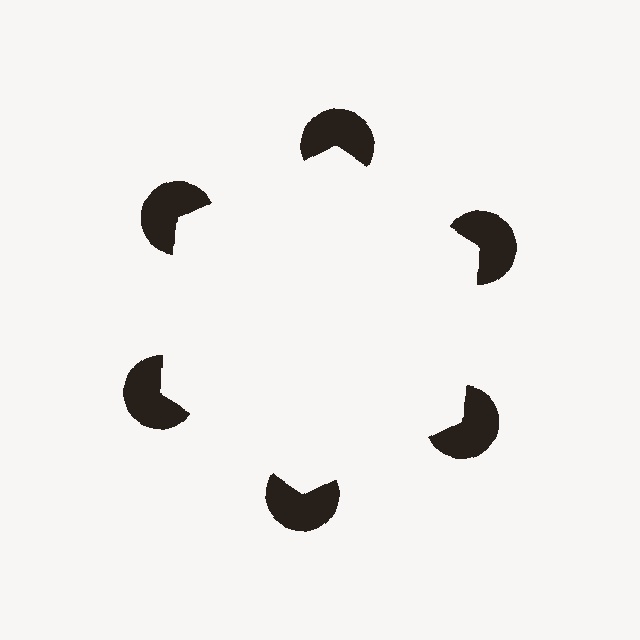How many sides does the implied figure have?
6 sides.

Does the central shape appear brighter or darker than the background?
It typically appears slightly brighter than the background, even though no actual brightness change is drawn.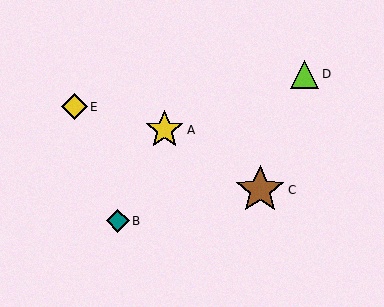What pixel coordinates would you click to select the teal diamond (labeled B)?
Click at (118, 221) to select the teal diamond B.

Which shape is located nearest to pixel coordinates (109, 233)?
The teal diamond (labeled B) at (118, 221) is nearest to that location.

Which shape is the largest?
The brown star (labeled C) is the largest.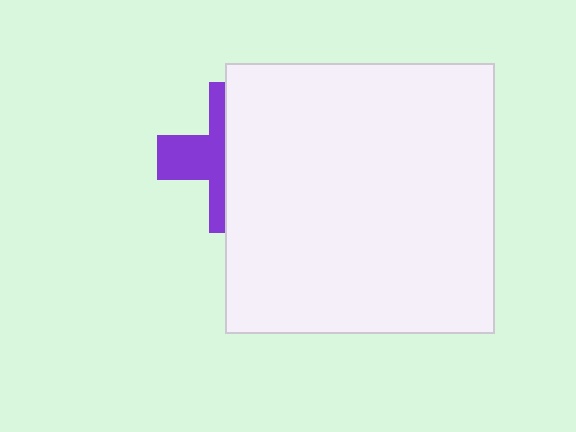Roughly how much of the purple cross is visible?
A small part of it is visible (roughly 41%).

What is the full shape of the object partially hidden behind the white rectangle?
The partially hidden object is a purple cross.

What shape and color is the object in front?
The object in front is a white rectangle.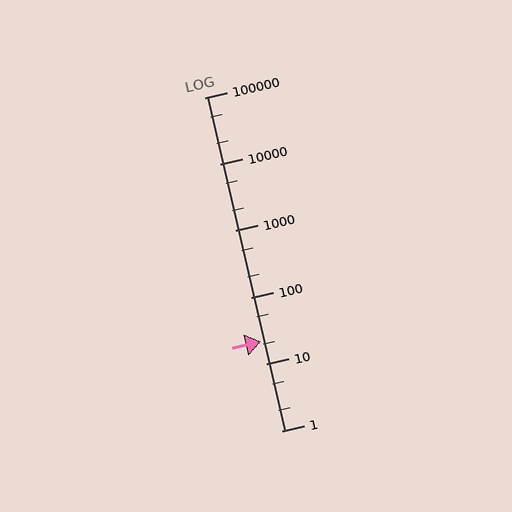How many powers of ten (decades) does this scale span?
The scale spans 5 decades, from 1 to 100000.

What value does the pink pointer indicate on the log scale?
The pointer indicates approximately 22.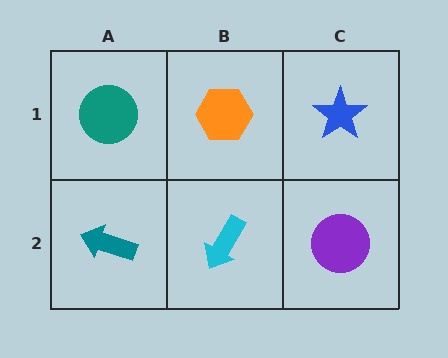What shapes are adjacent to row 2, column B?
An orange hexagon (row 1, column B), a teal arrow (row 2, column A), a purple circle (row 2, column C).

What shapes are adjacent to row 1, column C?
A purple circle (row 2, column C), an orange hexagon (row 1, column B).